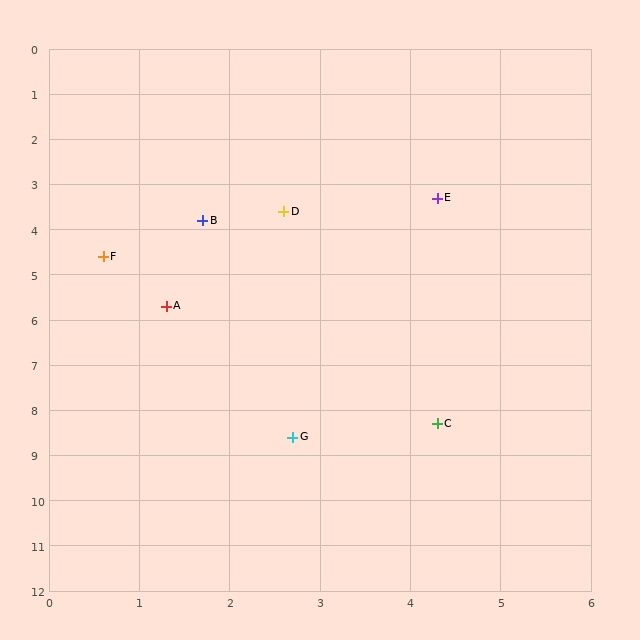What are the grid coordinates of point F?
Point F is at approximately (0.6, 4.6).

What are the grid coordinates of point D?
Point D is at approximately (2.6, 3.6).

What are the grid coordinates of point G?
Point G is at approximately (2.7, 8.6).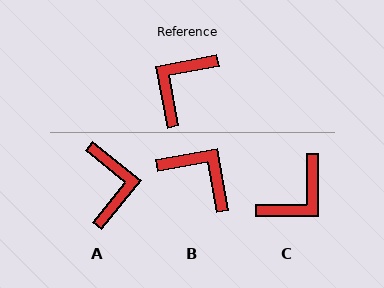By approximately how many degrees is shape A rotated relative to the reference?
Approximately 140 degrees clockwise.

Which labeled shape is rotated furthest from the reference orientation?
C, about 169 degrees away.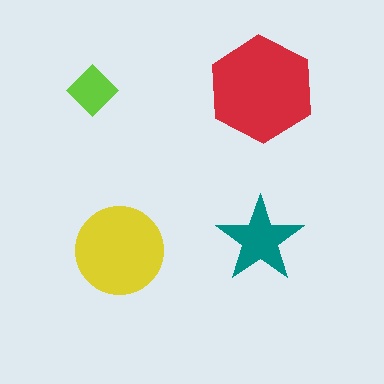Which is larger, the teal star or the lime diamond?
The teal star.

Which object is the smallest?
The lime diamond.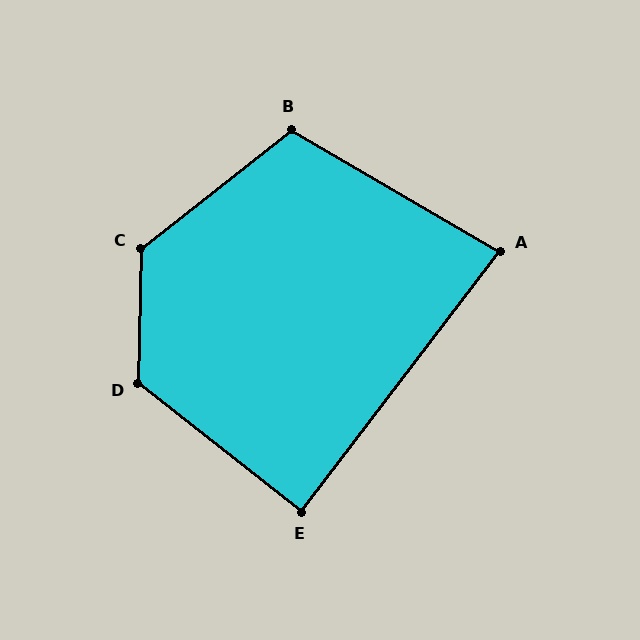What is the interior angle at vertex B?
Approximately 111 degrees (obtuse).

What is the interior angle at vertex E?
Approximately 89 degrees (approximately right).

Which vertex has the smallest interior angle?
A, at approximately 83 degrees.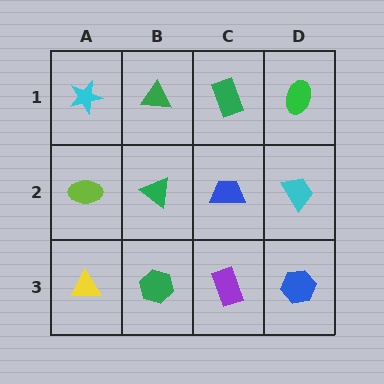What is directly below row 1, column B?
A green triangle.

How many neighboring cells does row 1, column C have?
3.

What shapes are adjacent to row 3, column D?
A cyan trapezoid (row 2, column D), a purple rectangle (row 3, column C).